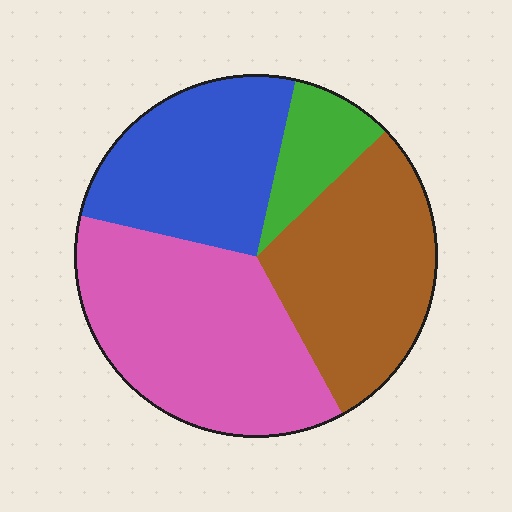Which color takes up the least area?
Green, at roughly 10%.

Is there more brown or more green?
Brown.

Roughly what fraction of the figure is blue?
Blue takes up about one quarter (1/4) of the figure.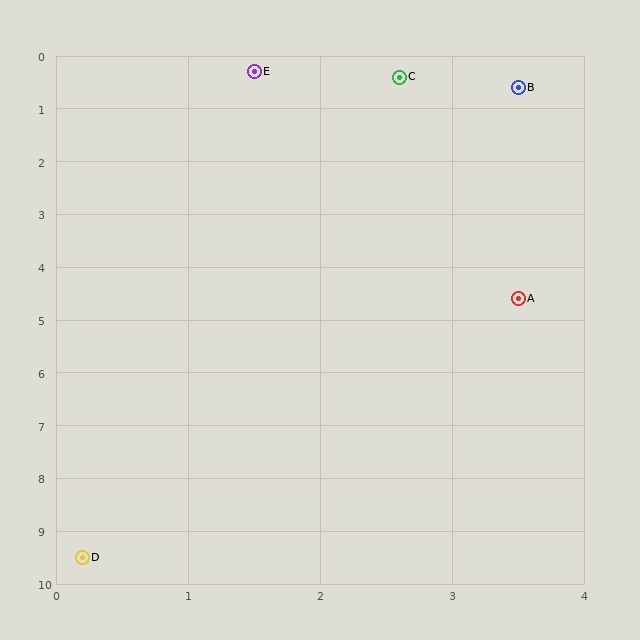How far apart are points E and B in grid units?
Points E and B are about 2.0 grid units apart.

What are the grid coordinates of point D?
Point D is at approximately (0.2, 9.5).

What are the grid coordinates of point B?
Point B is at approximately (3.5, 0.6).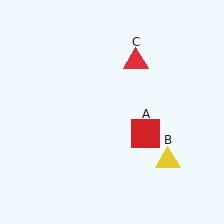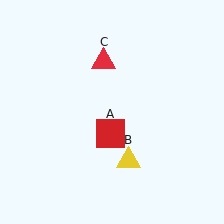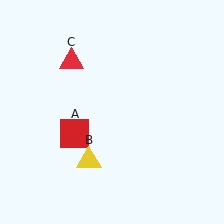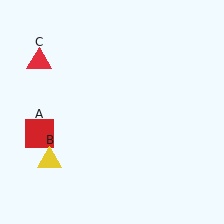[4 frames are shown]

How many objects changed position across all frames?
3 objects changed position: red square (object A), yellow triangle (object B), red triangle (object C).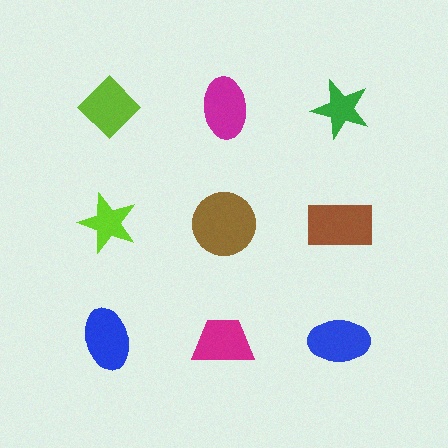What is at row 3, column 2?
A magenta trapezoid.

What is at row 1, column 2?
A magenta ellipse.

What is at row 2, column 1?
A lime star.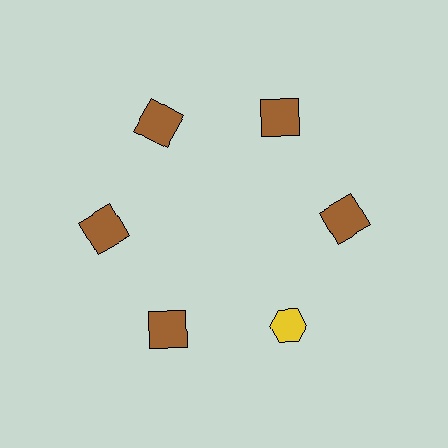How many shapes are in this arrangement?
There are 6 shapes arranged in a ring pattern.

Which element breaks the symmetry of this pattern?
The yellow hexagon at roughly the 5 o'clock position breaks the symmetry. All other shapes are brown squares.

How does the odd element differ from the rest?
It differs in both color (yellow instead of brown) and shape (hexagon instead of square).